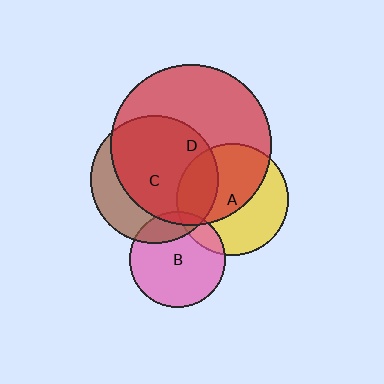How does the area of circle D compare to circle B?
Approximately 2.8 times.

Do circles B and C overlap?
Yes.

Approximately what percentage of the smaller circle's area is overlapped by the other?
Approximately 20%.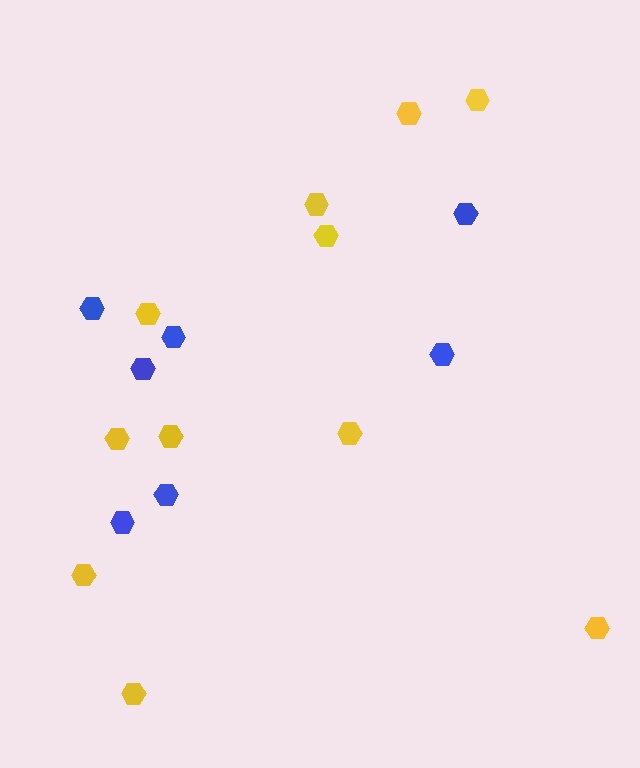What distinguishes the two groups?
There are 2 groups: one group of yellow hexagons (11) and one group of blue hexagons (7).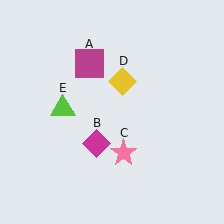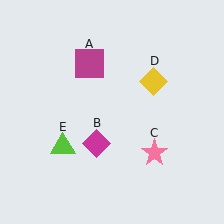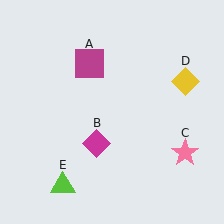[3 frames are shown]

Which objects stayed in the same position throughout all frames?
Magenta square (object A) and magenta diamond (object B) remained stationary.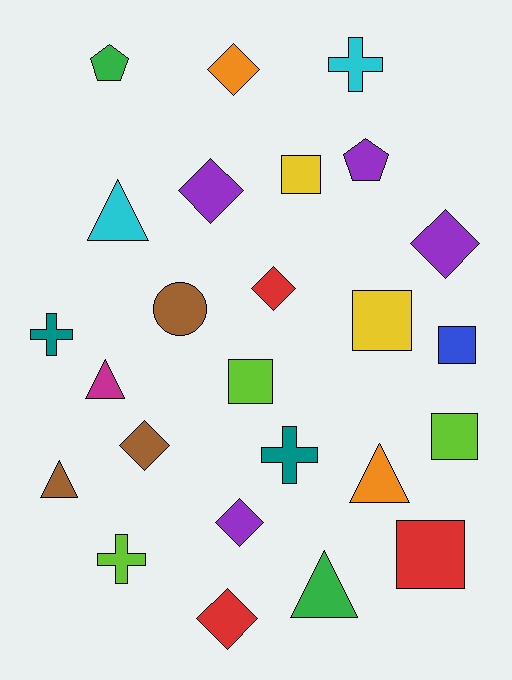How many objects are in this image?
There are 25 objects.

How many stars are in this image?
There are no stars.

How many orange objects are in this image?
There are 2 orange objects.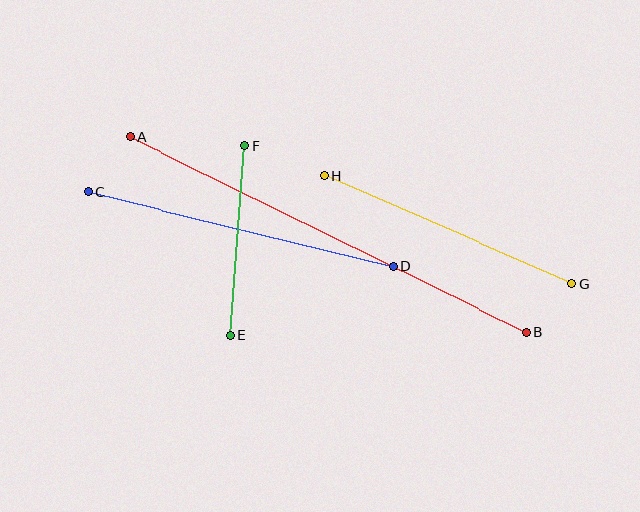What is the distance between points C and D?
The distance is approximately 314 pixels.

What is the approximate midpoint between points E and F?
The midpoint is at approximately (238, 240) pixels.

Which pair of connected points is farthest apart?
Points A and B are farthest apart.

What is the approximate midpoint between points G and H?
The midpoint is at approximately (448, 230) pixels.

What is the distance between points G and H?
The distance is approximately 269 pixels.